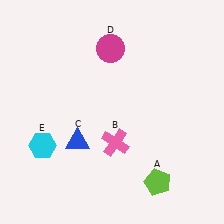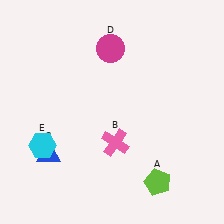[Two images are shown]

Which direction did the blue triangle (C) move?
The blue triangle (C) moved left.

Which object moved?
The blue triangle (C) moved left.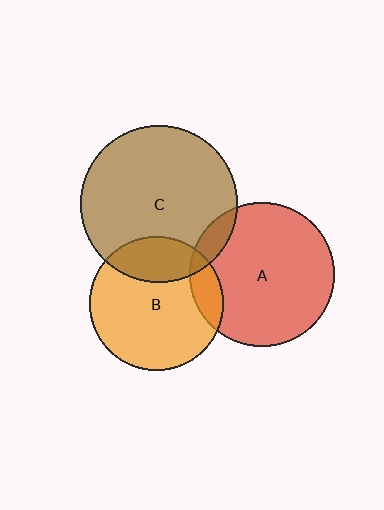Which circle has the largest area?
Circle C (brown).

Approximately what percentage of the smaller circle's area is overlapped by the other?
Approximately 10%.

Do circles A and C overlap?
Yes.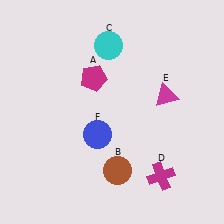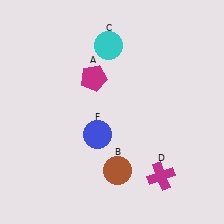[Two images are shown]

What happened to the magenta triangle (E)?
The magenta triangle (E) was removed in Image 2. It was in the top-right area of Image 1.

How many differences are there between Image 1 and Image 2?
There is 1 difference between the two images.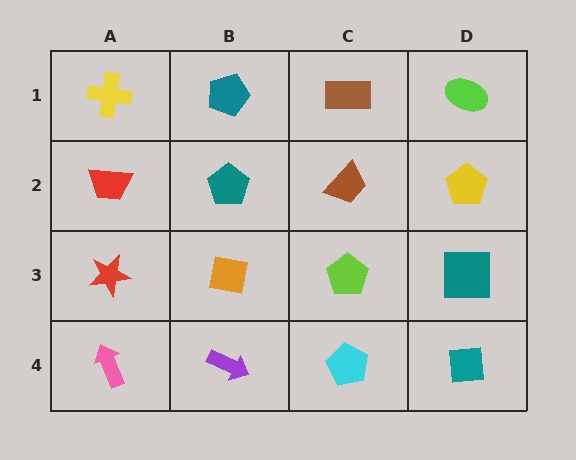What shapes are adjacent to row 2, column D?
A lime ellipse (row 1, column D), a teal square (row 3, column D), a brown trapezoid (row 2, column C).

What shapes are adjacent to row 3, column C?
A brown trapezoid (row 2, column C), a cyan pentagon (row 4, column C), an orange square (row 3, column B), a teal square (row 3, column D).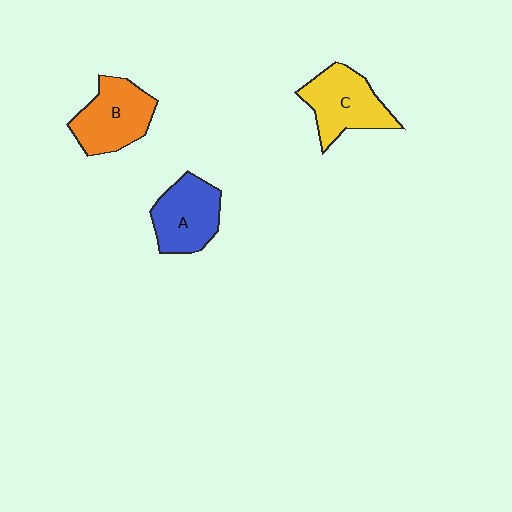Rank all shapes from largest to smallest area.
From largest to smallest: C (yellow), B (orange), A (blue).